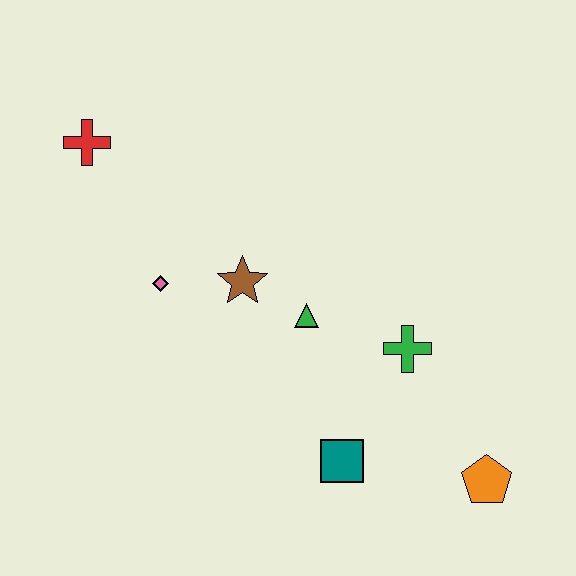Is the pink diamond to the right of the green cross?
No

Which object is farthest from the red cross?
The orange pentagon is farthest from the red cross.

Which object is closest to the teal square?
The green cross is closest to the teal square.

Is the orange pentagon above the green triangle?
No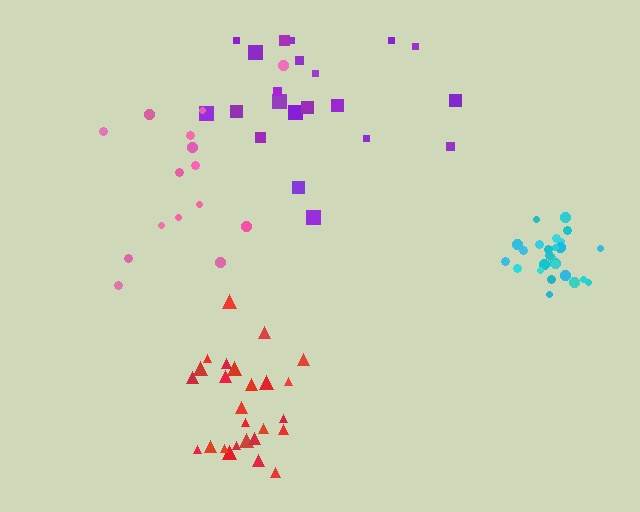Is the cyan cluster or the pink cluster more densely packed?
Cyan.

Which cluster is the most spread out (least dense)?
Pink.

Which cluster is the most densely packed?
Cyan.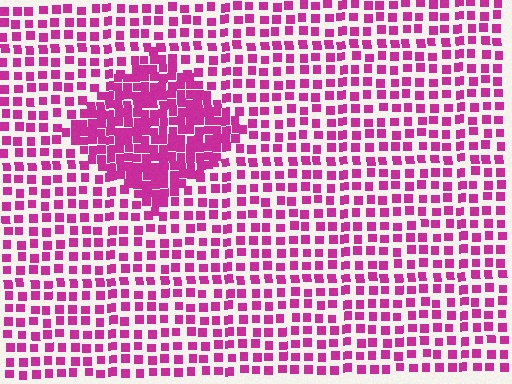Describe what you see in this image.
The image contains small magenta elements arranged at two different densities. A diamond-shaped region is visible where the elements are more densely packed than the surrounding area.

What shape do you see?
I see a diamond.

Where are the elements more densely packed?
The elements are more densely packed inside the diamond boundary.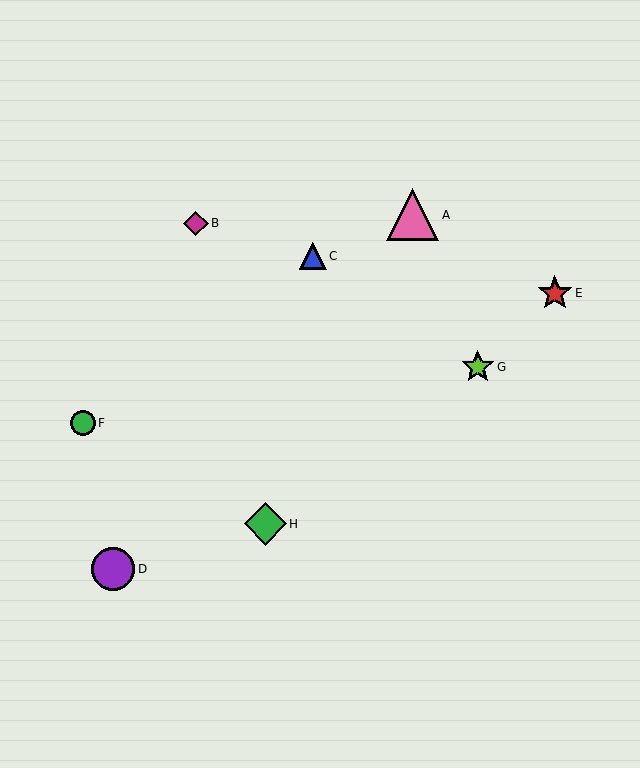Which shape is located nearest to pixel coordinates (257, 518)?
The green diamond (labeled H) at (265, 524) is nearest to that location.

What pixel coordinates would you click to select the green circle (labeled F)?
Click at (83, 423) to select the green circle F.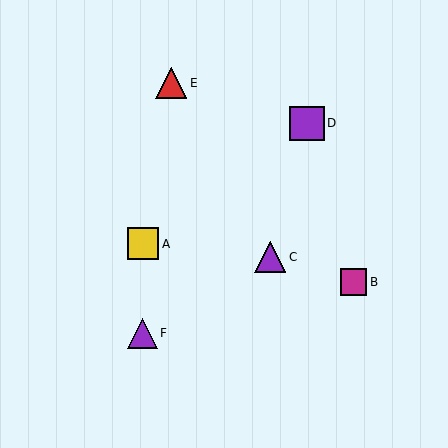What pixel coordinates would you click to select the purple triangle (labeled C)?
Click at (270, 257) to select the purple triangle C.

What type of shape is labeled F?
Shape F is a purple triangle.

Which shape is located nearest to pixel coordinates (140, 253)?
The yellow square (labeled A) at (143, 244) is nearest to that location.